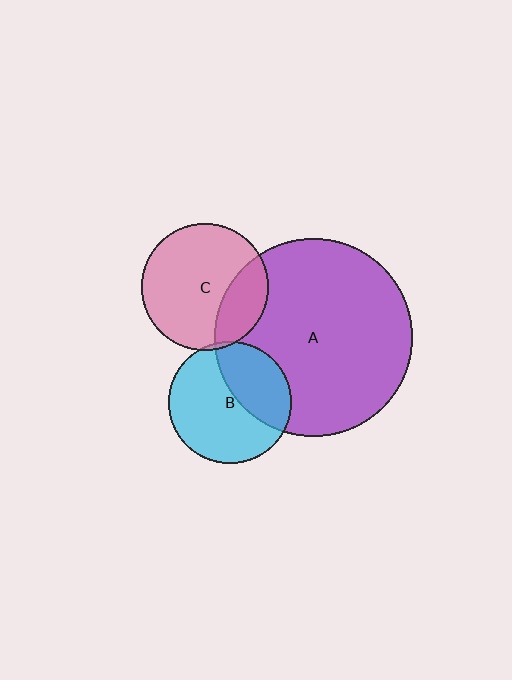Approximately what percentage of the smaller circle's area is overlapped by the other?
Approximately 5%.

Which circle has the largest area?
Circle A (purple).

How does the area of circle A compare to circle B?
Approximately 2.6 times.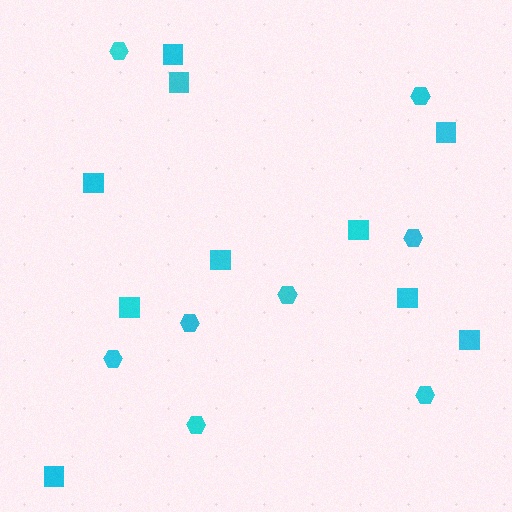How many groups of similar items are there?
There are 2 groups: one group of squares (10) and one group of hexagons (8).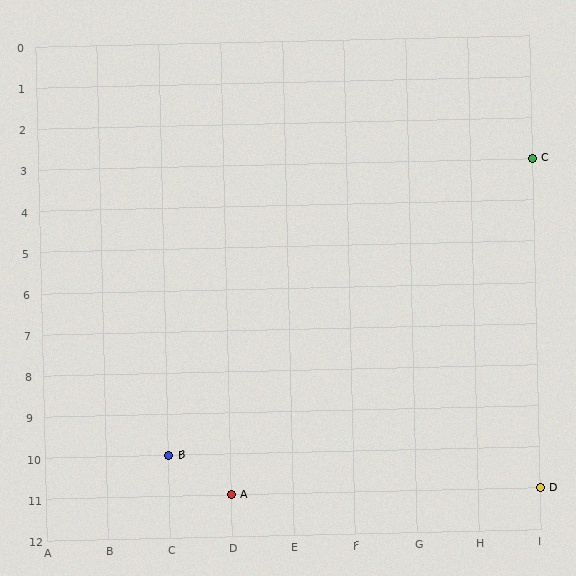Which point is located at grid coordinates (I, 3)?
Point C is at (I, 3).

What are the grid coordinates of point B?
Point B is at grid coordinates (C, 10).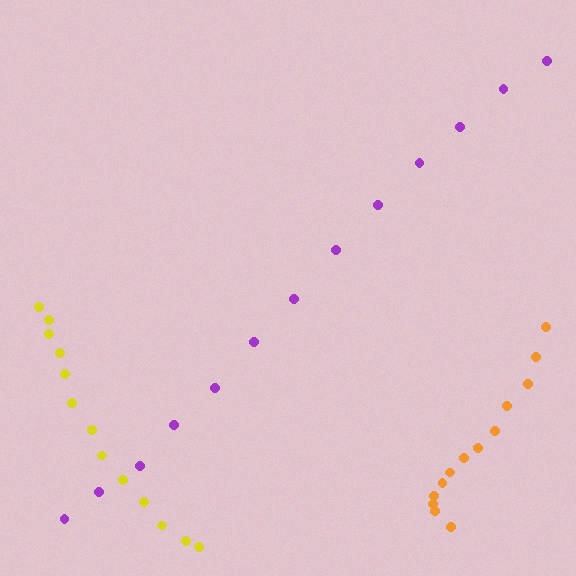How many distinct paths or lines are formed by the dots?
There are 3 distinct paths.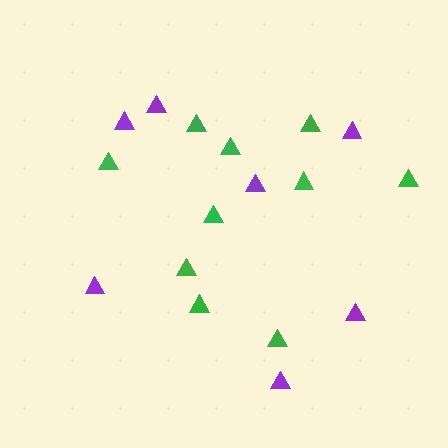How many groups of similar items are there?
There are 2 groups: one group of purple triangles (7) and one group of green triangles (10).